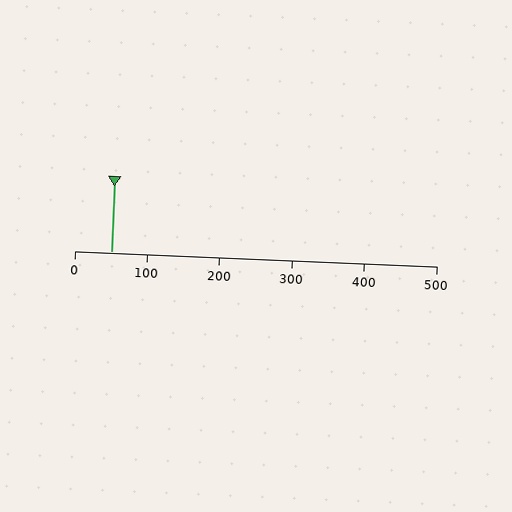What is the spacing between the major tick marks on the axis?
The major ticks are spaced 100 apart.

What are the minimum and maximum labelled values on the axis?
The axis runs from 0 to 500.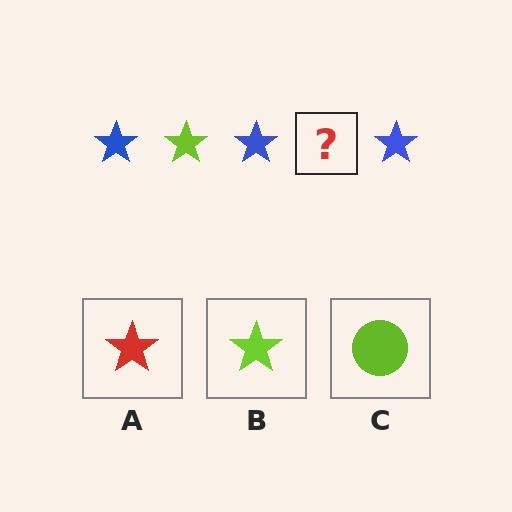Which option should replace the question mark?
Option B.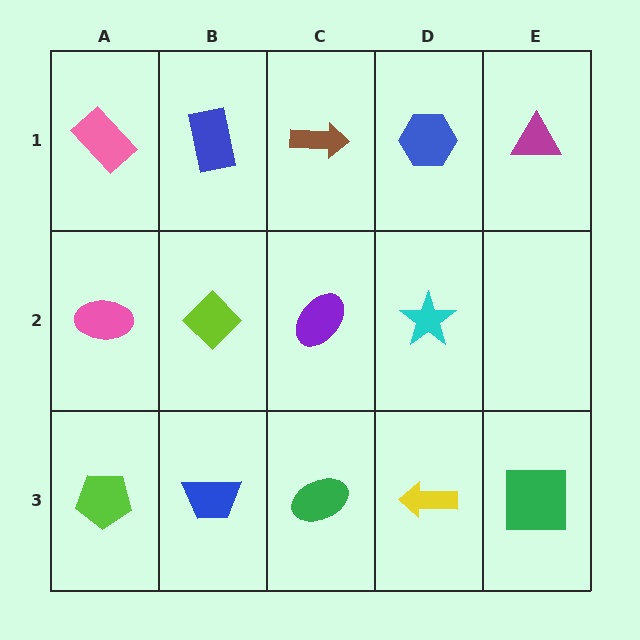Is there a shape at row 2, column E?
No, that cell is empty.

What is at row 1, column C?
A brown arrow.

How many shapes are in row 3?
5 shapes.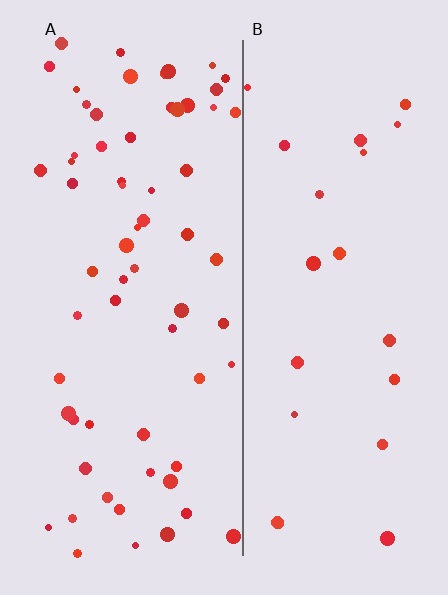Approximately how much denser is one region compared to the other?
Approximately 2.9× — region A over region B.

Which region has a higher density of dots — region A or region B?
A (the left).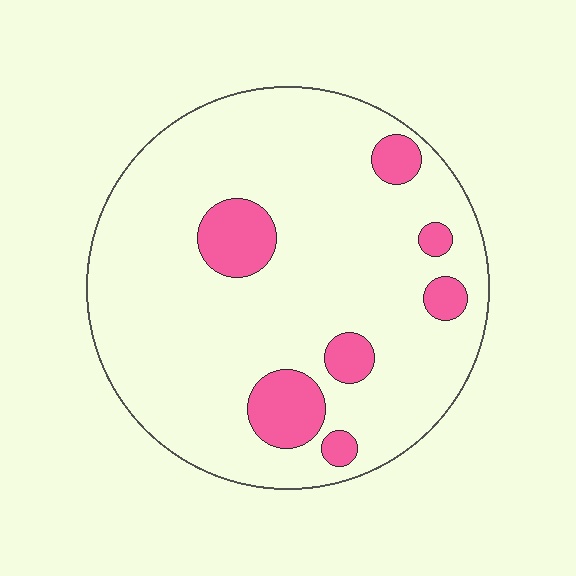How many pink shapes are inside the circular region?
7.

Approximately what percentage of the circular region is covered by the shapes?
Approximately 15%.